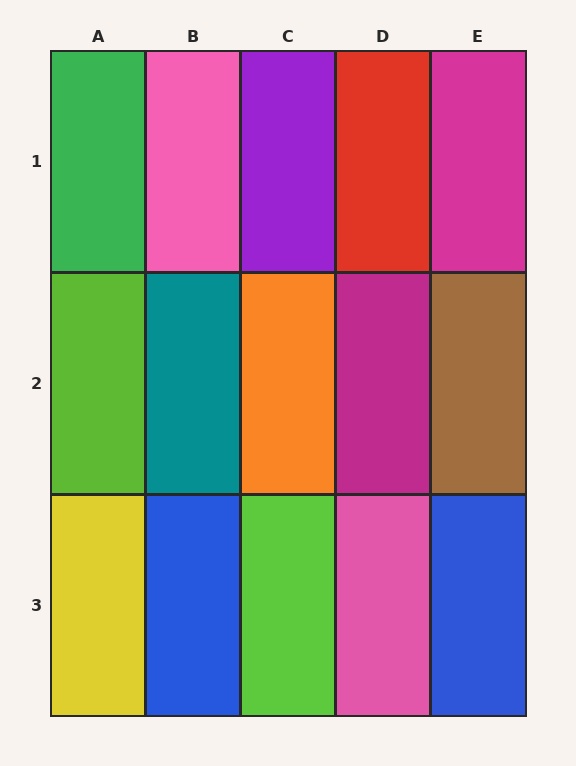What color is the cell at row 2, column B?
Teal.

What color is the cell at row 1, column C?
Purple.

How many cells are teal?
1 cell is teal.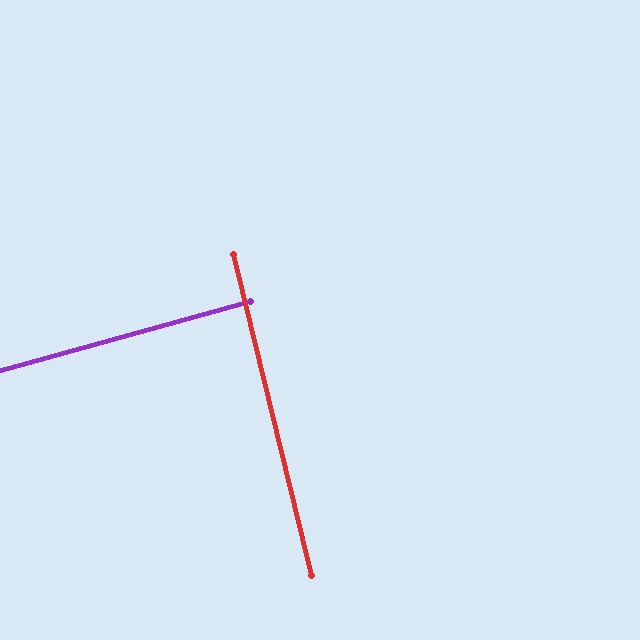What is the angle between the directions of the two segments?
Approximately 88 degrees.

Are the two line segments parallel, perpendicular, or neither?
Perpendicular — they meet at approximately 88°.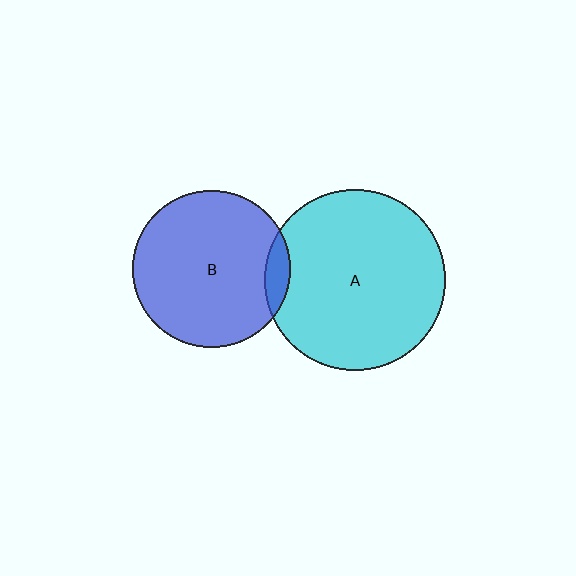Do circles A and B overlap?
Yes.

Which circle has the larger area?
Circle A (cyan).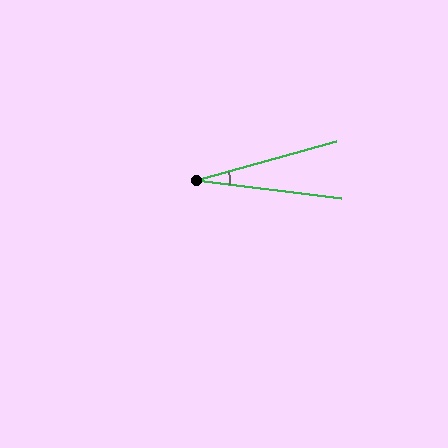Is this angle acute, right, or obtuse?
It is acute.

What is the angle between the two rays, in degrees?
Approximately 23 degrees.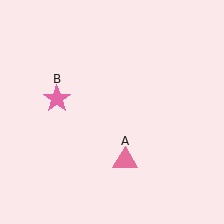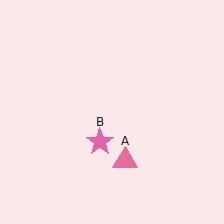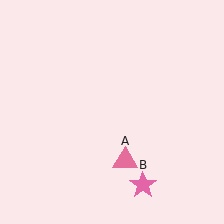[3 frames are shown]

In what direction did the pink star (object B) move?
The pink star (object B) moved down and to the right.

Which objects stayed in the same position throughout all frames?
Pink triangle (object A) remained stationary.